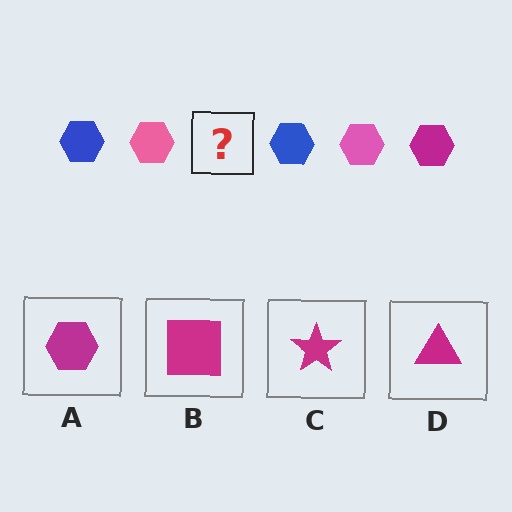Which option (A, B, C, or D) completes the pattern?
A.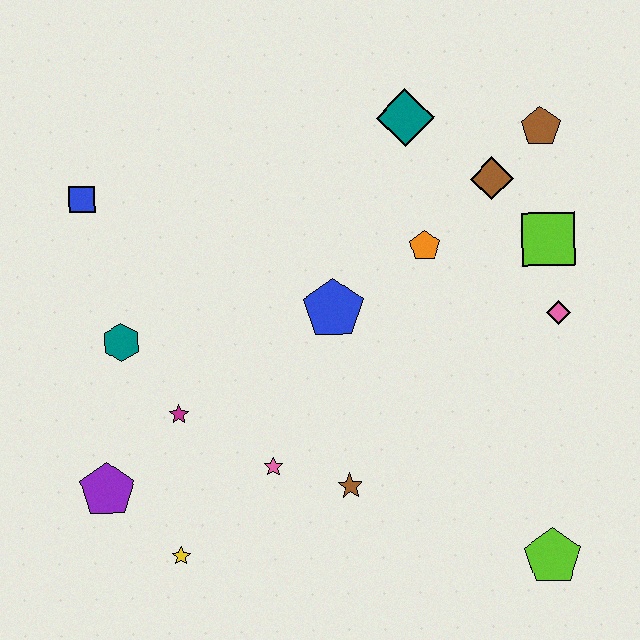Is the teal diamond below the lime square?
No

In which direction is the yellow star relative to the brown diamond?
The yellow star is below the brown diamond.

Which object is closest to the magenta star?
The teal hexagon is closest to the magenta star.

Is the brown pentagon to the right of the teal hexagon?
Yes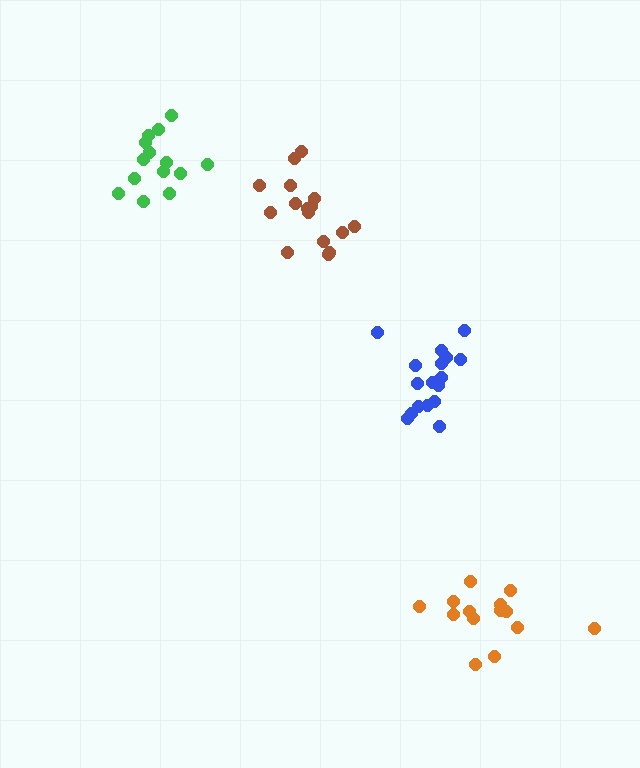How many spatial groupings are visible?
There are 4 spatial groupings.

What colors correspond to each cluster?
The clusters are colored: brown, green, blue, orange.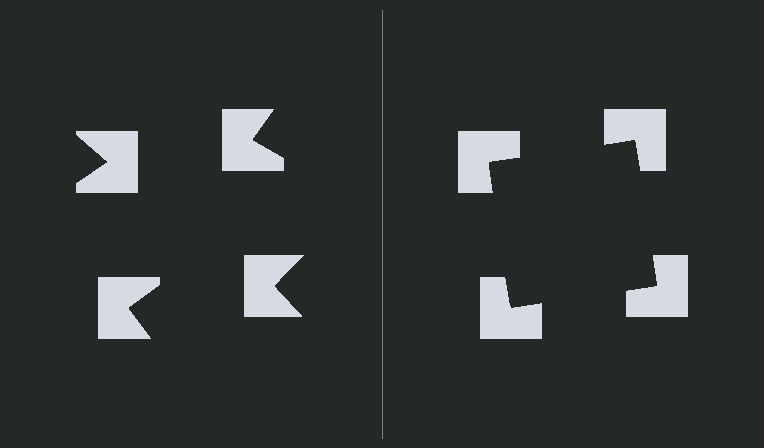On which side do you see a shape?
An illusory square appears on the right side. On the left side the wedge cuts are rotated, so no coherent shape forms.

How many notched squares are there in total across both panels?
8 — 4 on each side.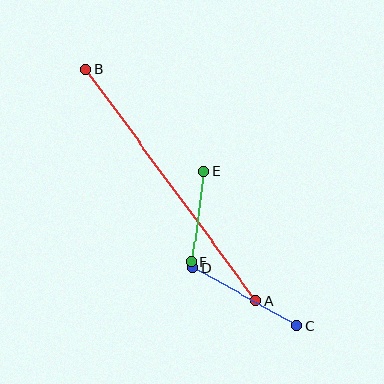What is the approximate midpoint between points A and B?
The midpoint is at approximately (171, 185) pixels.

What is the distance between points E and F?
The distance is approximately 91 pixels.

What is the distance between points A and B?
The distance is approximately 287 pixels.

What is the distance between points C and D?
The distance is approximately 119 pixels.